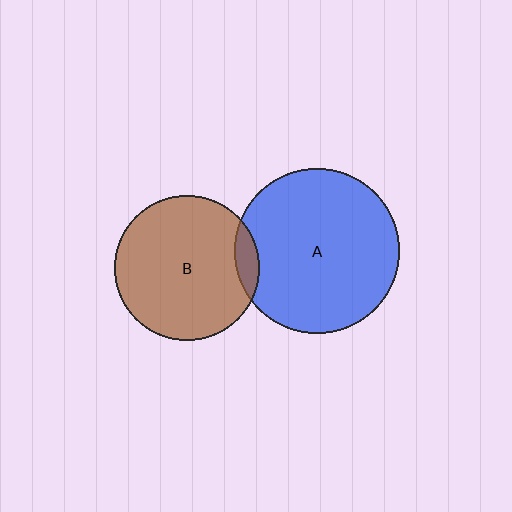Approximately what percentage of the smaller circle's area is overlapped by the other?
Approximately 10%.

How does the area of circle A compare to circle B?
Approximately 1.3 times.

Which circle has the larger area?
Circle A (blue).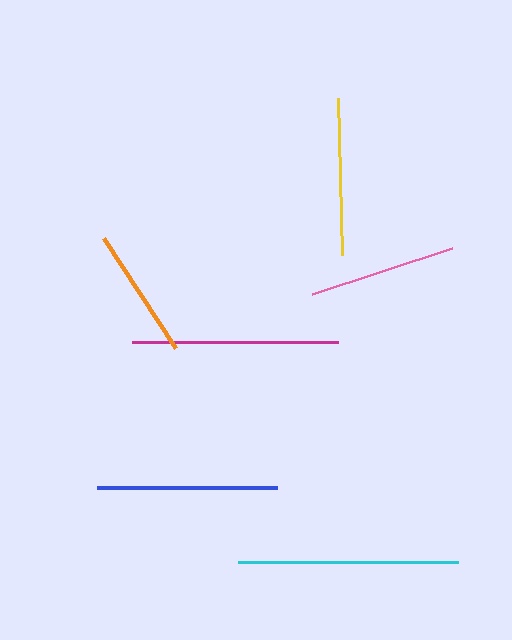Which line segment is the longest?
The cyan line is the longest at approximately 220 pixels.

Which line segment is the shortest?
The orange line is the shortest at approximately 131 pixels.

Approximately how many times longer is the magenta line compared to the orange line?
The magenta line is approximately 1.6 times the length of the orange line.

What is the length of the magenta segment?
The magenta segment is approximately 206 pixels long.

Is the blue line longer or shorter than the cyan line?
The cyan line is longer than the blue line.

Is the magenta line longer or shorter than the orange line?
The magenta line is longer than the orange line.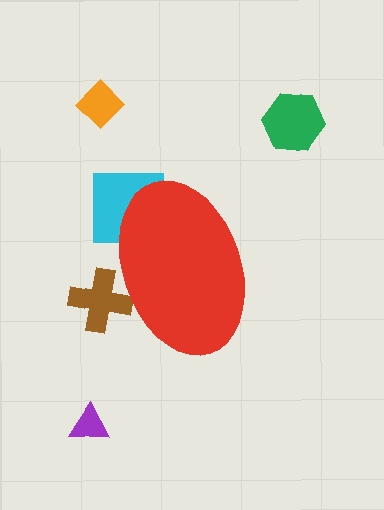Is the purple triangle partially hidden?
No, the purple triangle is fully visible.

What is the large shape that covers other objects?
A red ellipse.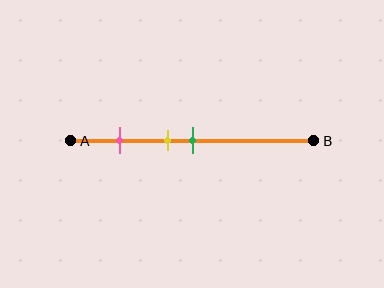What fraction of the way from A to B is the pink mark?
The pink mark is approximately 20% (0.2) of the way from A to B.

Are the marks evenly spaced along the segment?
No, the marks are not evenly spaced.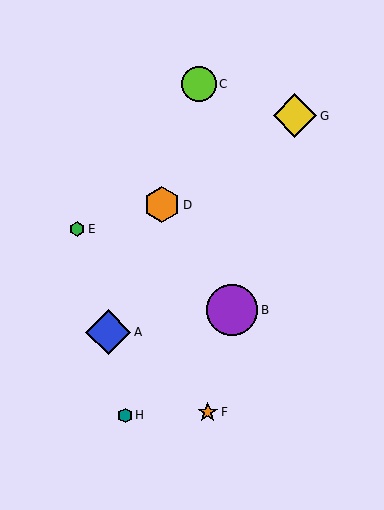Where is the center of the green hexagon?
The center of the green hexagon is at (77, 229).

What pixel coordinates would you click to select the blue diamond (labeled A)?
Click at (108, 332) to select the blue diamond A.